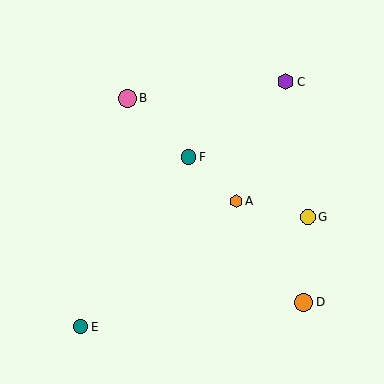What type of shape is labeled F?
Shape F is a teal circle.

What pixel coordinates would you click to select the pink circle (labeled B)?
Click at (127, 98) to select the pink circle B.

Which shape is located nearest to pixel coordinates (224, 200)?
The orange hexagon (labeled A) at (236, 201) is nearest to that location.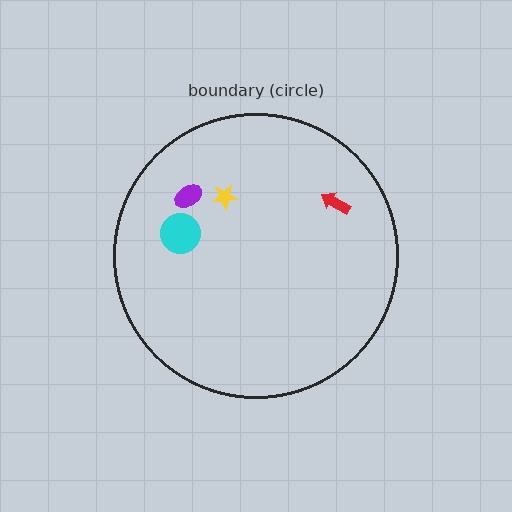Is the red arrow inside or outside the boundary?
Inside.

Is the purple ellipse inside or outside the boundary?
Inside.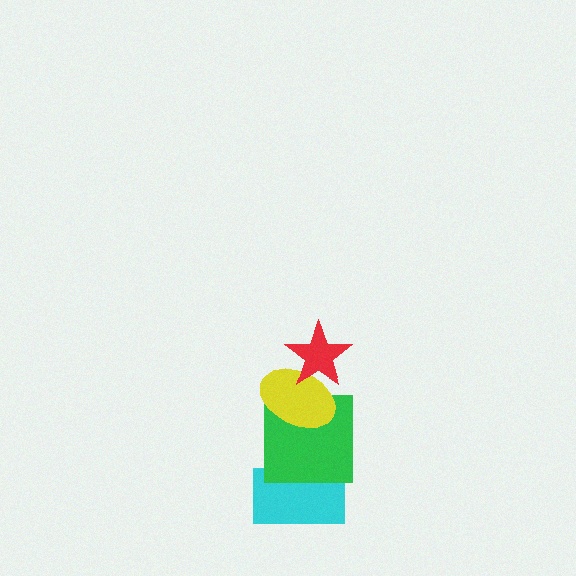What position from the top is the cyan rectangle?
The cyan rectangle is 4th from the top.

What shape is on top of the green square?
The yellow ellipse is on top of the green square.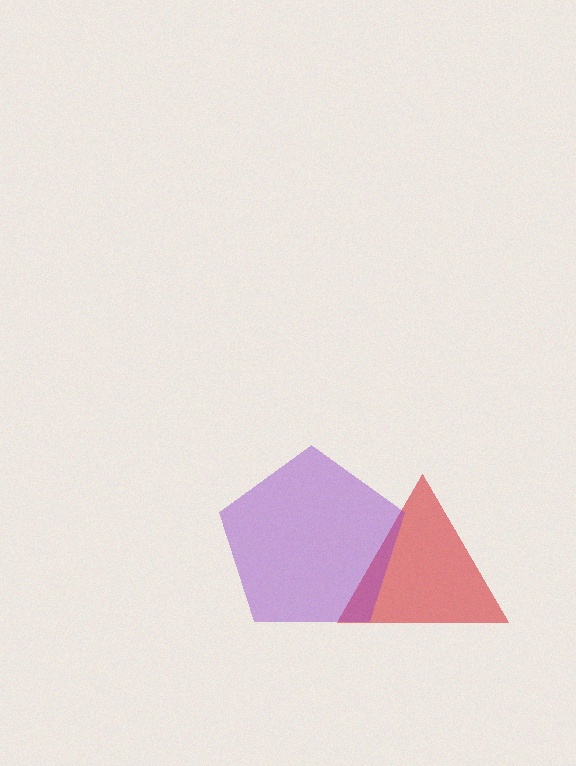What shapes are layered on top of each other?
The layered shapes are: a red triangle, a purple pentagon.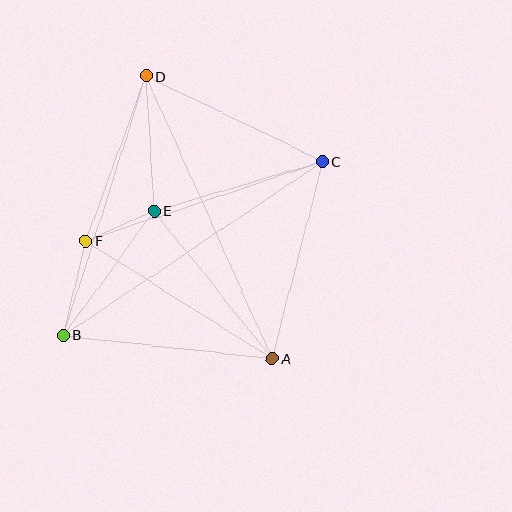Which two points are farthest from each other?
Points B and C are farthest from each other.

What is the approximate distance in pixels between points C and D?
The distance between C and D is approximately 197 pixels.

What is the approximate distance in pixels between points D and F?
The distance between D and F is approximately 175 pixels.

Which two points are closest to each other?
Points E and F are closest to each other.